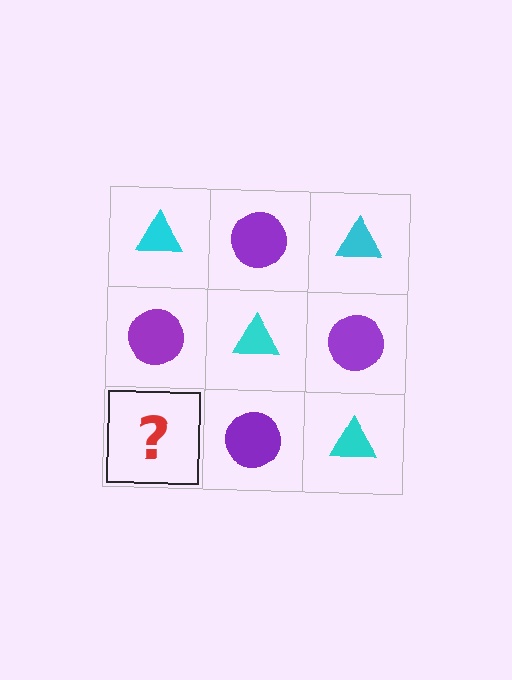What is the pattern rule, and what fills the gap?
The rule is that it alternates cyan triangle and purple circle in a checkerboard pattern. The gap should be filled with a cyan triangle.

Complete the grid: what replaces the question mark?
The question mark should be replaced with a cyan triangle.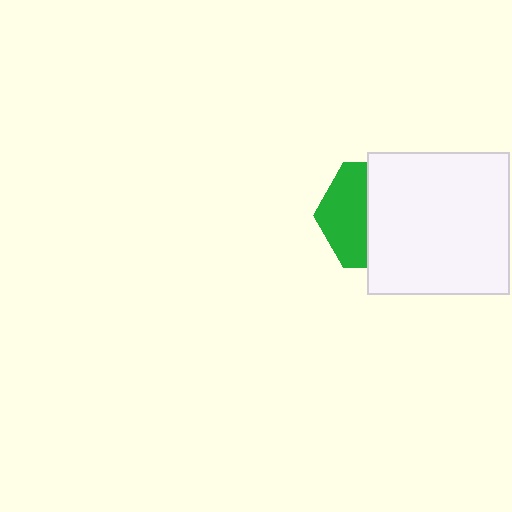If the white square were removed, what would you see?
You would see the complete green hexagon.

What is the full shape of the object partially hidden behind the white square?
The partially hidden object is a green hexagon.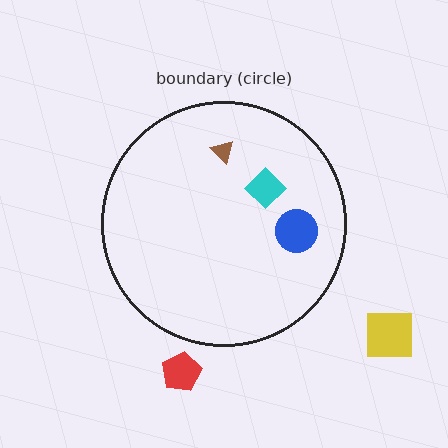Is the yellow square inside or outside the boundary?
Outside.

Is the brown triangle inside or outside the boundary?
Inside.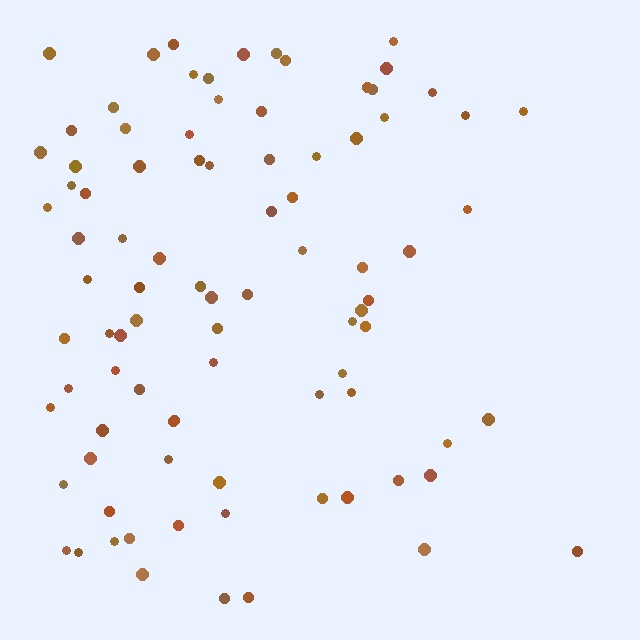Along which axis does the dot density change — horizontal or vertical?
Horizontal.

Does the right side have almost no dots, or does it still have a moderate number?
Still a moderate number, just noticeably fewer than the left.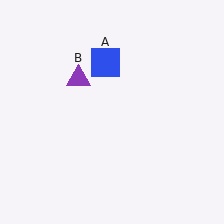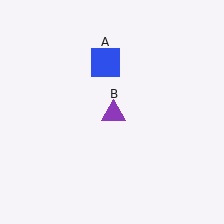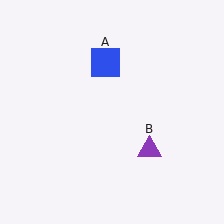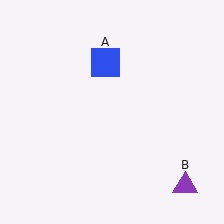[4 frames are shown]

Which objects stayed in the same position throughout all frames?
Blue square (object A) remained stationary.